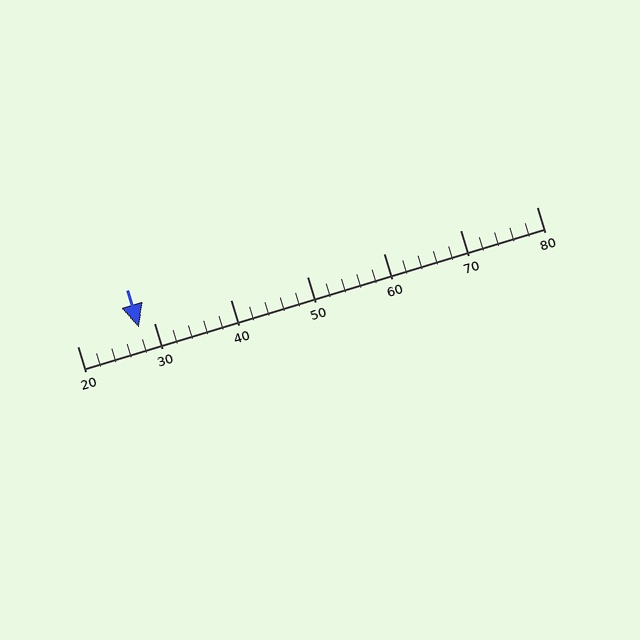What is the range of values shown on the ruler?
The ruler shows values from 20 to 80.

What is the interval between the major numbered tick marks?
The major tick marks are spaced 10 units apart.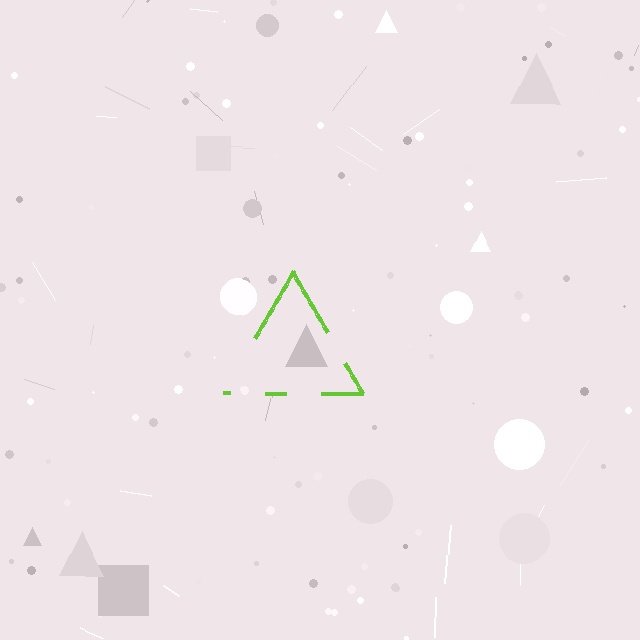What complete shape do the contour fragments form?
The contour fragments form a triangle.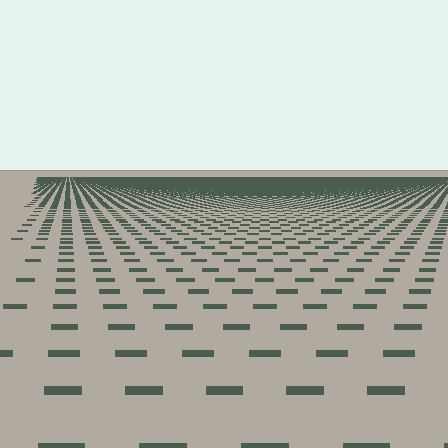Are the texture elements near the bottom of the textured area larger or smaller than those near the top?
Larger. Near the bottom, elements are closer to the viewer and appear at a bigger on-screen size.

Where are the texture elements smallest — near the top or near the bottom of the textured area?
Near the top.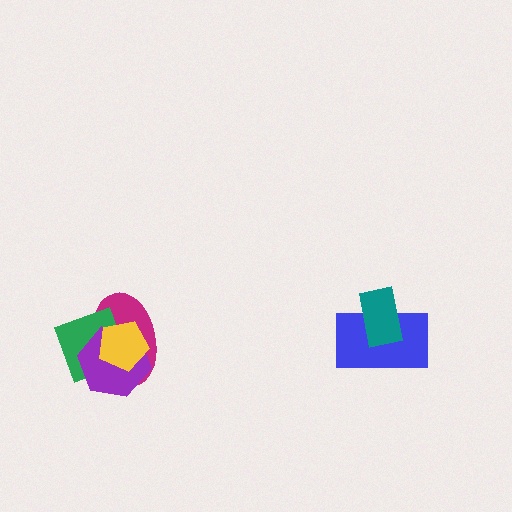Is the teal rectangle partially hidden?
No, no other shape covers it.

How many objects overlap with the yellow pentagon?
3 objects overlap with the yellow pentagon.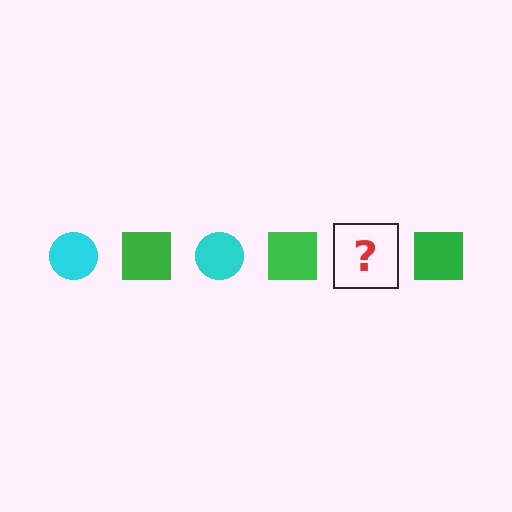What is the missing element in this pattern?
The missing element is a cyan circle.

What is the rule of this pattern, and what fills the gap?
The rule is that the pattern alternates between cyan circle and green square. The gap should be filled with a cyan circle.